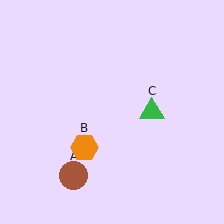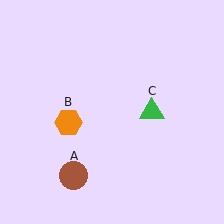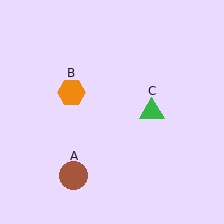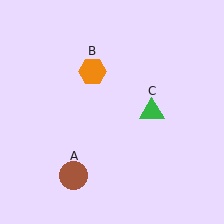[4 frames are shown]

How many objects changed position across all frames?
1 object changed position: orange hexagon (object B).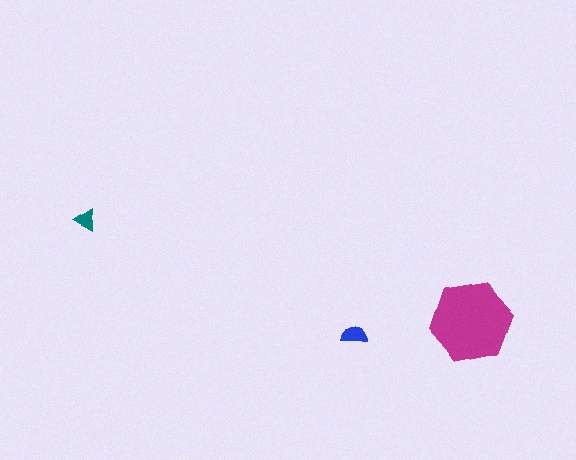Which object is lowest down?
The blue semicircle is bottommost.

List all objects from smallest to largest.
The teal triangle, the blue semicircle, the magenta hexagon.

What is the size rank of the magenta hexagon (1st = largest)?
1st.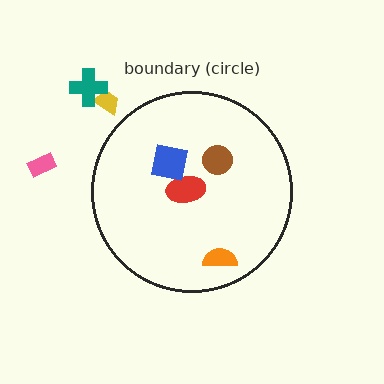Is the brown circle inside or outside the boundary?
Inside.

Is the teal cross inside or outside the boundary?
Outside.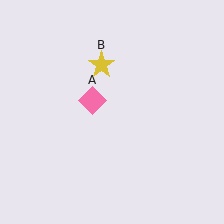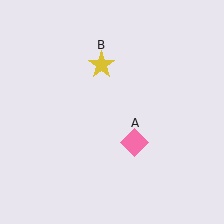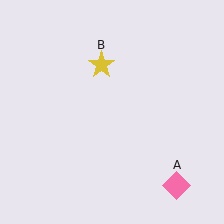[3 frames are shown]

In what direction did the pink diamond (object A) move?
The pink diamond (object A) moved down and to the right.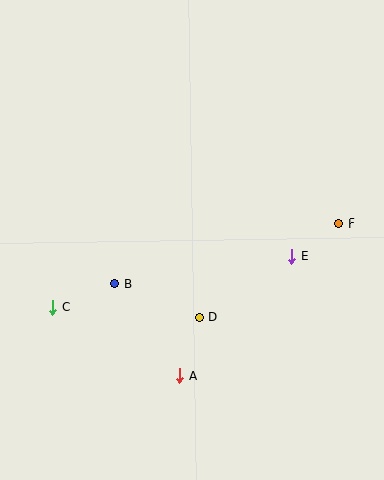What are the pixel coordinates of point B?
Point B is at (115, 284).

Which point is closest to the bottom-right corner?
Point A is closest to the bottom-right corner.